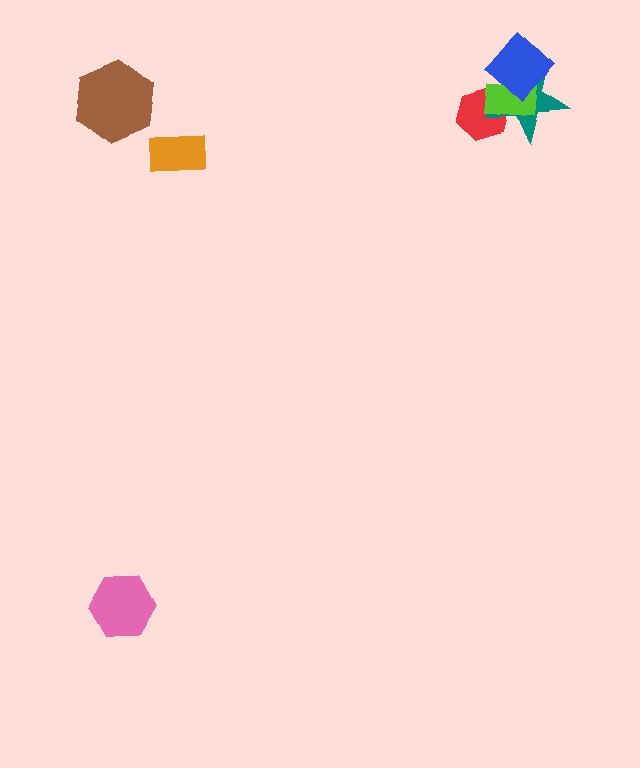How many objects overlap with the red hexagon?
2 objects overlap with the red hexagon.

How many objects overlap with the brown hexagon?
0 objects overlap with the brown hexagon.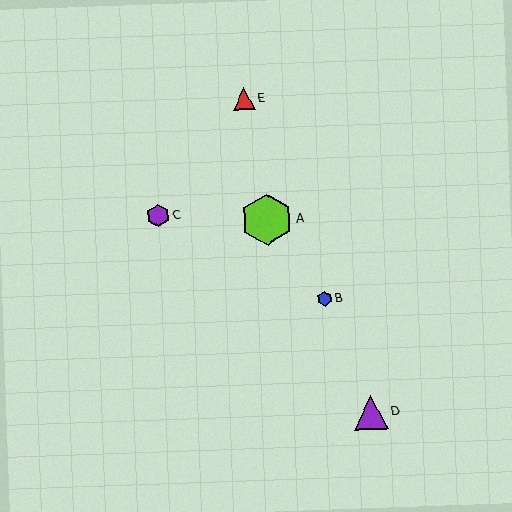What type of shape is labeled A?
Shape A is a lime hexagon.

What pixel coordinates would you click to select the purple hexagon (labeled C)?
Click at (158, 216) to select the purple hexagon C.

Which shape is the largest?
The lime hexagon (labeled A) is the largest.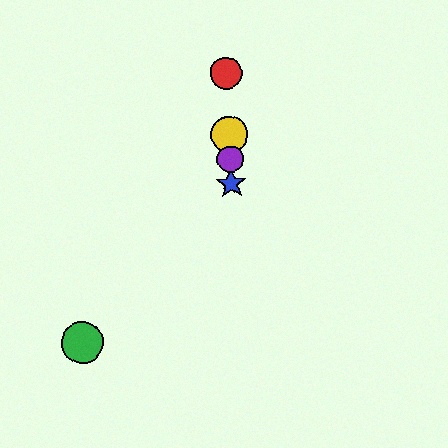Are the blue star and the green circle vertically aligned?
No, the blue star is at x≈231 and the green circle is at x≈83.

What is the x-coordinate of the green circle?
The green circle is at x≈83.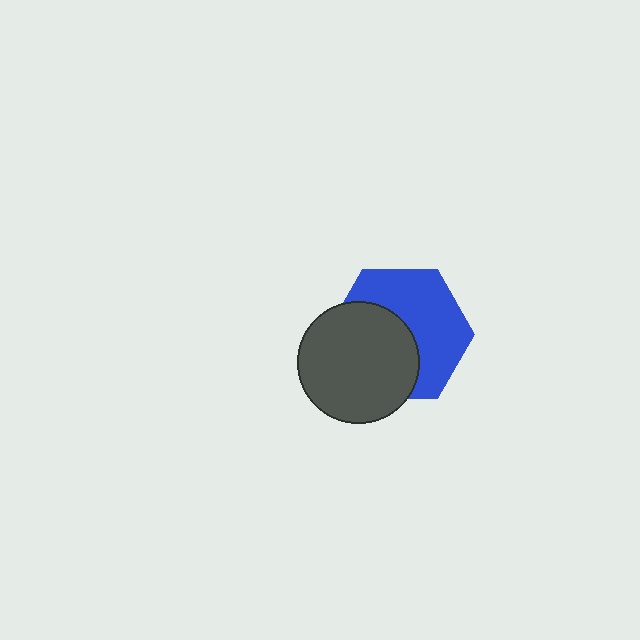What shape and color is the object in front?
The object in front is a dark gray circle.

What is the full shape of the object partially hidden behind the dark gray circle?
The partially hidden object is a blue hexagon.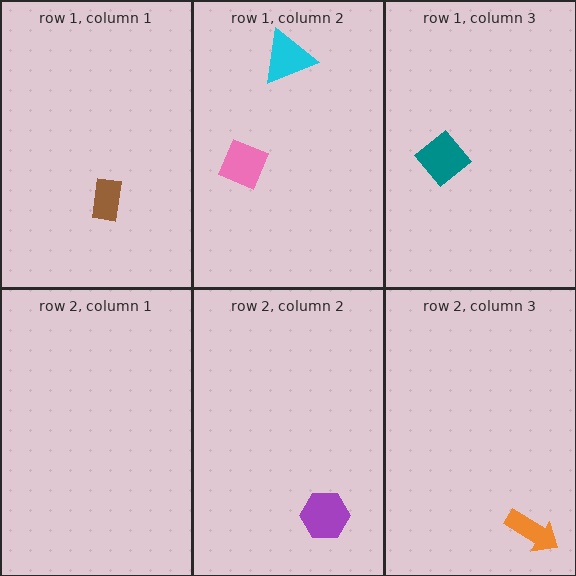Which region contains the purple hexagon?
The row 2, column 2 region.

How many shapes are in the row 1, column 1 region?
1.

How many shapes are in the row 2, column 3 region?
1.